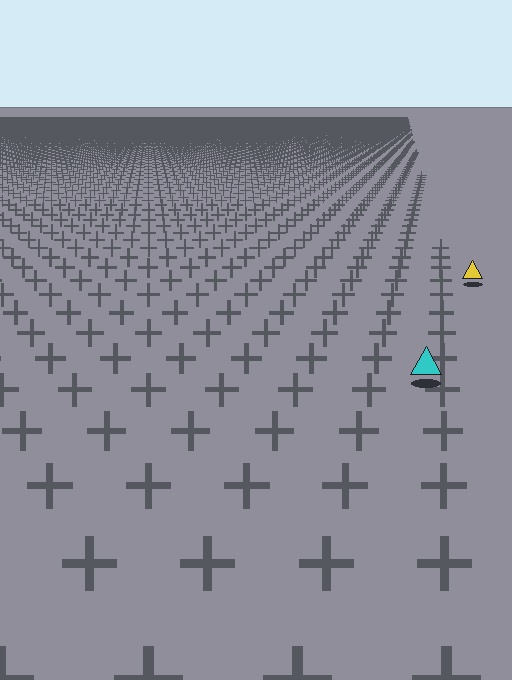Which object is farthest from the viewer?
The yellow triangle is farthest from the viewer. It appears smaller and the ground texture around it is denser.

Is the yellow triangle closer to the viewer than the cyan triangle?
No. The cyan triangle is closer — you can tell from the texture gradient: the ground texture is coarser near it.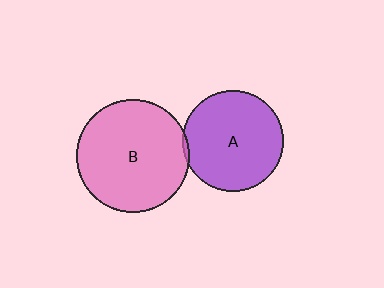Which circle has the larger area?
Circle B (pink).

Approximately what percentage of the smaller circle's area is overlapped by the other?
Approximately 5%.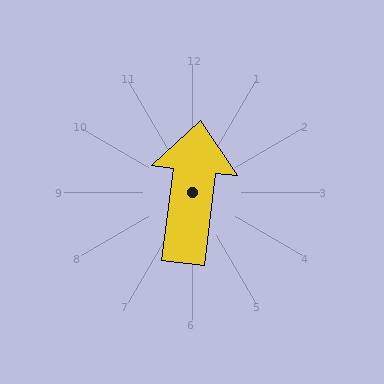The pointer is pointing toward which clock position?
Roughly 12 o'clock.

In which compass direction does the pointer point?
North.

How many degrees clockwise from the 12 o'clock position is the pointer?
Approximately 7 degrees.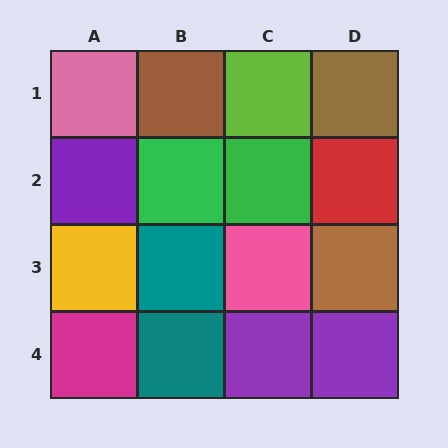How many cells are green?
2 cells are green.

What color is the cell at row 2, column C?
Green.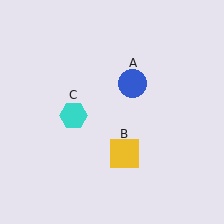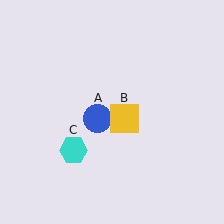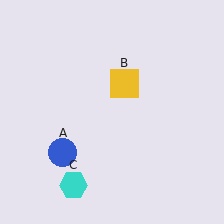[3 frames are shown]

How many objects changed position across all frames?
3 objects changed position: blue circle (object A), yellow square (object B), cyan hexagon (object C).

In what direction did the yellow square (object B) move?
The yellow square (object B) moved up.